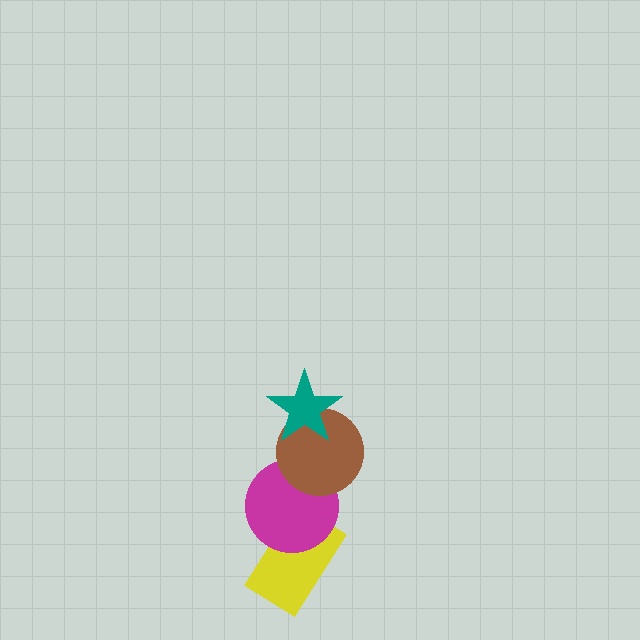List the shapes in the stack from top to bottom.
From top to bottom: the teal star, the brown circle, the magenta circle, the yellow rectangle.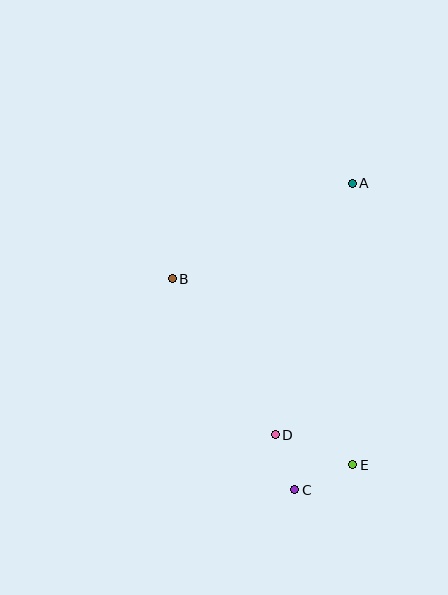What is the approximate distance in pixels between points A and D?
The distance between A and D is approximately 263 pixels.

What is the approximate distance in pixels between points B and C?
The distance between B and C is approximately 244 pixels.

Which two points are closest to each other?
Points C and D are closest to each other.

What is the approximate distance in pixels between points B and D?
The distance between B and D is approximately 187 pixels.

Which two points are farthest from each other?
Points A and C are farthest from each other.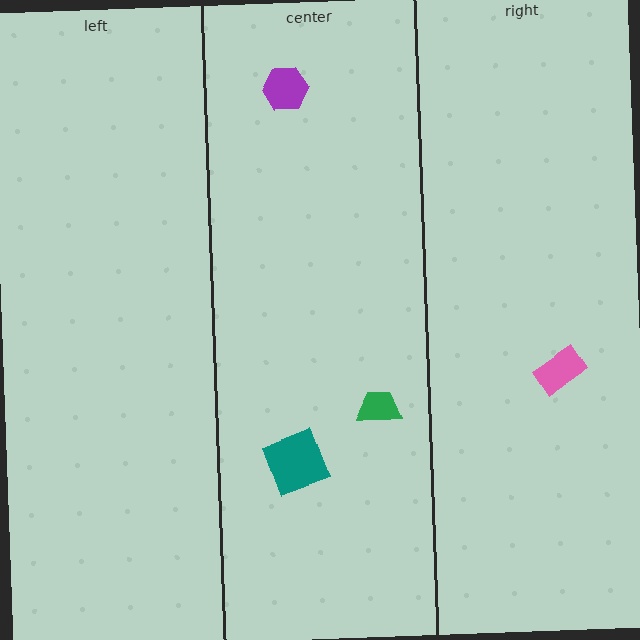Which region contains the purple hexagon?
The center region.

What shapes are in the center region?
The teal square, the purple hexagon, the green trapezoid.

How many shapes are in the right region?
1.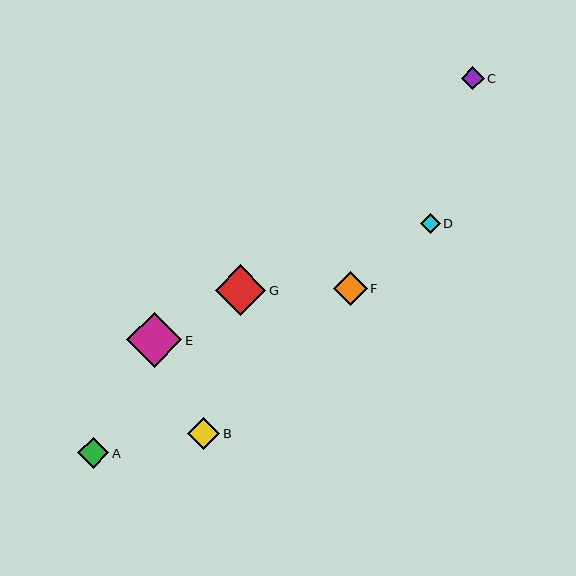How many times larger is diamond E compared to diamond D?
Diamond E is approximately 2.8 times the size of diamond D.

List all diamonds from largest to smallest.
From largest to smallest: E, G, F, B, A, C, D.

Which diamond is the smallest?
Diamond D is the smallest with a size of approximately 20 pixels.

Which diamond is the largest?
Diamond E is the largest with a size of approximately 56 pixels.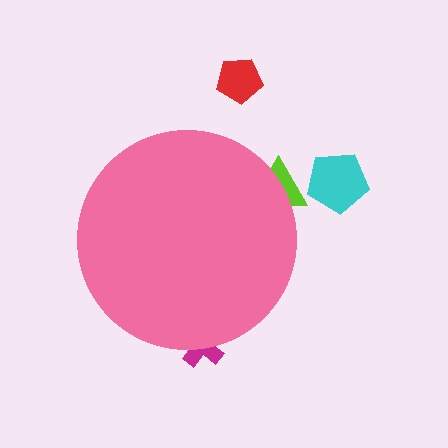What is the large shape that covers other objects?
A pink circle.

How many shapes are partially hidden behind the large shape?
2 shapes are partially hidden.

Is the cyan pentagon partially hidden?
No, the cyan pentagon is fully visible.